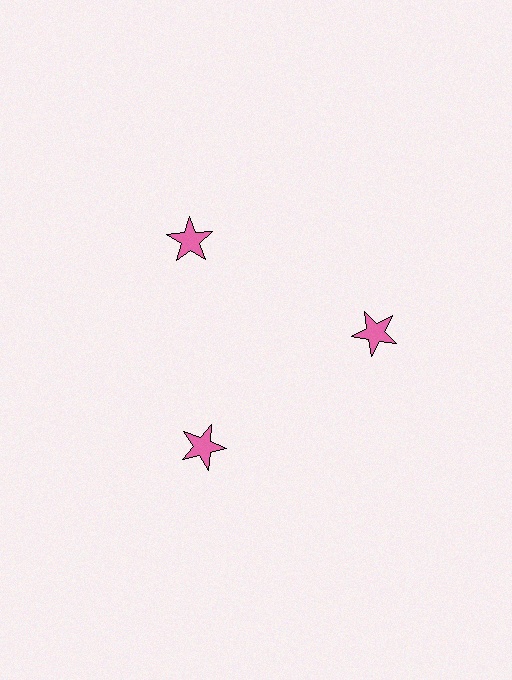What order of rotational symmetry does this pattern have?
This pattern has 3-fold rotational symmetry.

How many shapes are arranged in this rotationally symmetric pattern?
There are 3 shapes, arranged in 3 groups of 1.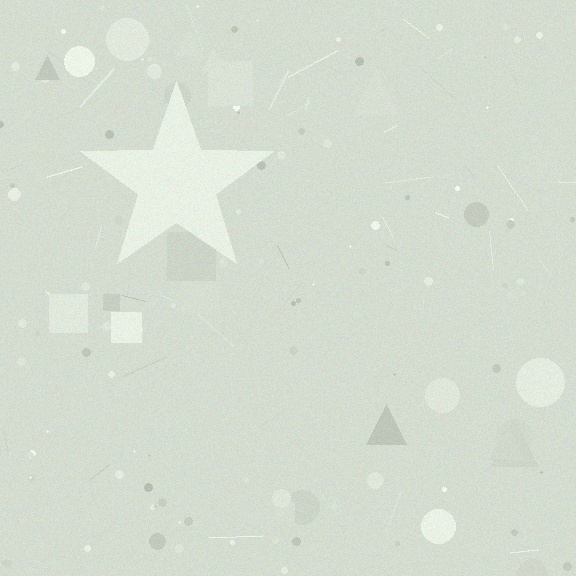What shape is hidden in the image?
A star is hidden in the image.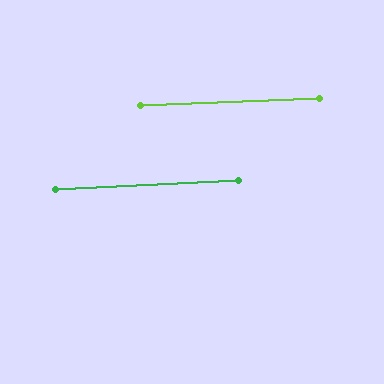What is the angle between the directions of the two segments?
Approximately 1 degree.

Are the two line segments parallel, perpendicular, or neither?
Parallel — their directions differ by only 0.7°.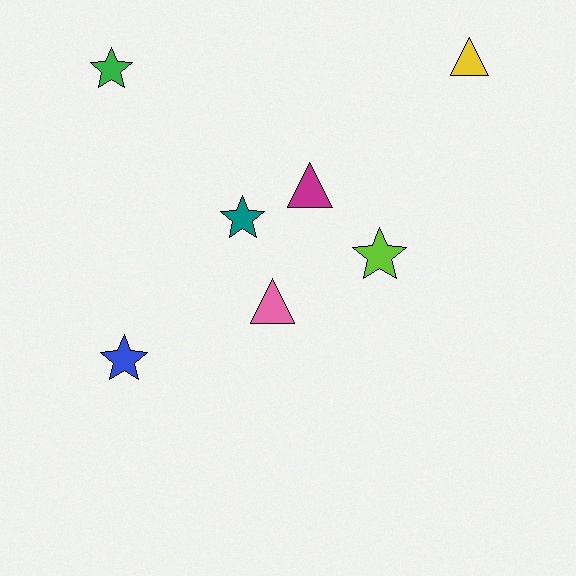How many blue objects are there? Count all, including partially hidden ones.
There is 1 blue object.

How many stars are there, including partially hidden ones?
There are 4 stars.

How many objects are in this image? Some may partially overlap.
There are 7 objects.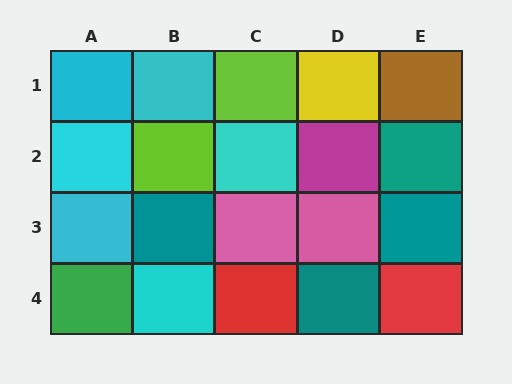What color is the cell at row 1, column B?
Cyan.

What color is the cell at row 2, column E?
Teal.